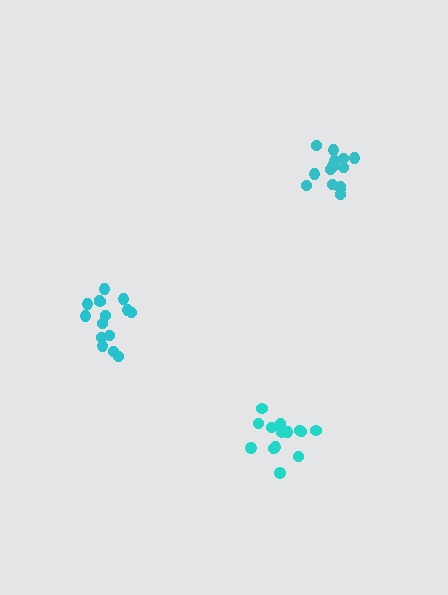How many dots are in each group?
Group 1: 15 dots, Group 2: 16 dots, Group 3: 14 dots (45 total).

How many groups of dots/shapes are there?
There are 3 groups.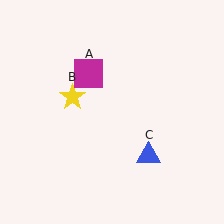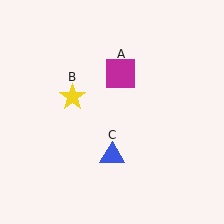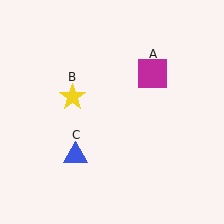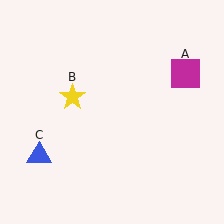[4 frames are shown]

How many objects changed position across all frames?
2 objects changed position: magenta square (object A), blue triangle (object C).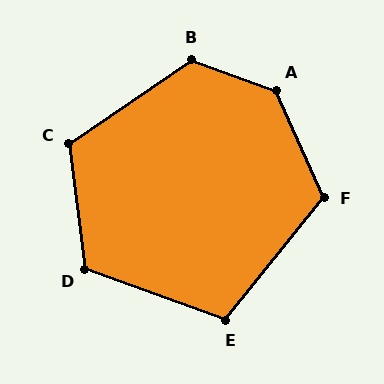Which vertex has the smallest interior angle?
E, at approximately 109 degrees.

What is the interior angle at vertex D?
Approximately 117 degrees (obtuse).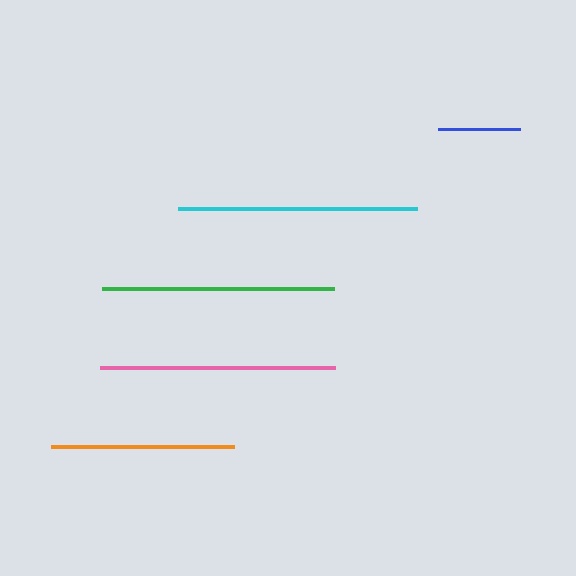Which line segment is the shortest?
The blue line is the shortest at approximately 82 pixels.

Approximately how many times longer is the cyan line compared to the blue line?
The cyan line is approximately 2.9 times the length of the blue line.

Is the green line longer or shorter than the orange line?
The green line is longer than the orange line.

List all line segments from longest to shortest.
From longest to shortest: cyan, pink, green, orange, blue.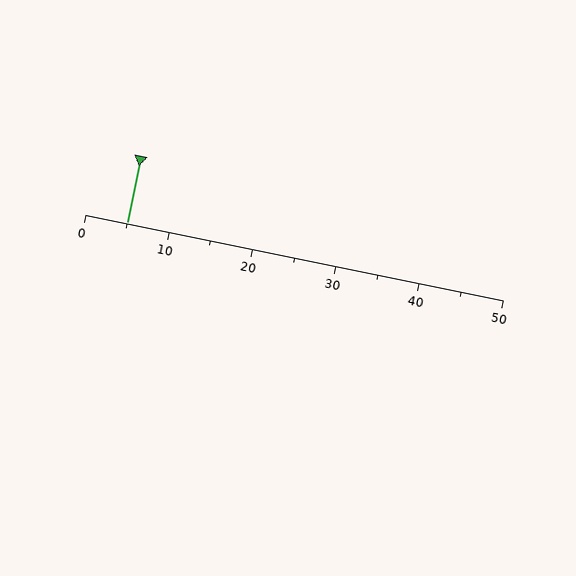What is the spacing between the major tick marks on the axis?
The major ticks are spaced 10 apart.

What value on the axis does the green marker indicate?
The marker indicates approximately 5.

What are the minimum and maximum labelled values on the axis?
The axis runs from 0 to 50.